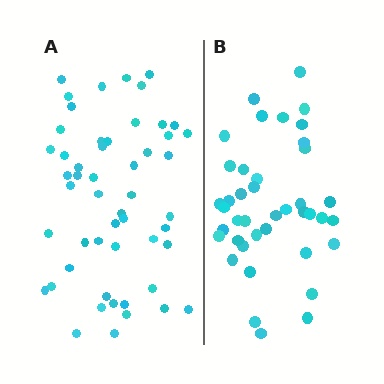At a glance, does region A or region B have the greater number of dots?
Region A (the left region) has more dots.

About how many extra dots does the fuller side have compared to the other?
Region A has roughly 12 or so more dots than region B.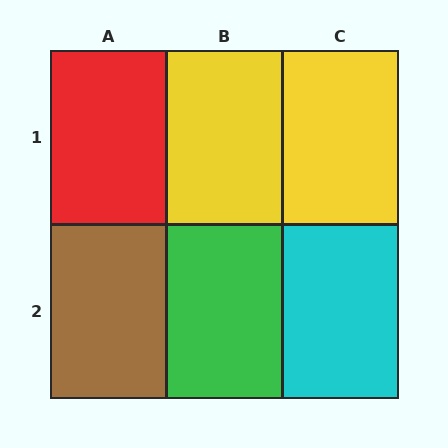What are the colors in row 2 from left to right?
Brown, green, cyan.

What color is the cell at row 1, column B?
Yellow.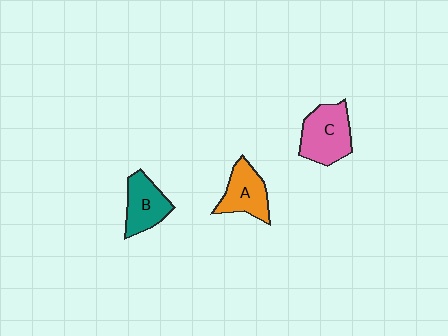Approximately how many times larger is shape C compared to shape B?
Approximately 1.3 times.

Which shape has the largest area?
Shape C (pink).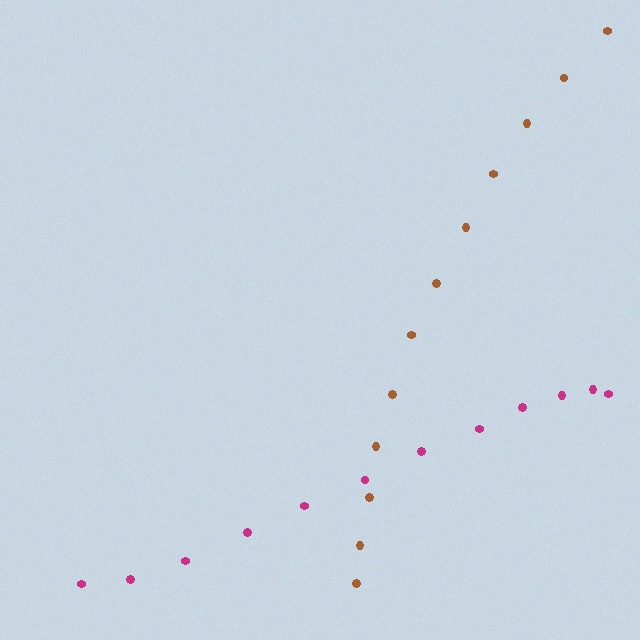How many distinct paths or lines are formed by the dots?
There are 2 distinct paths.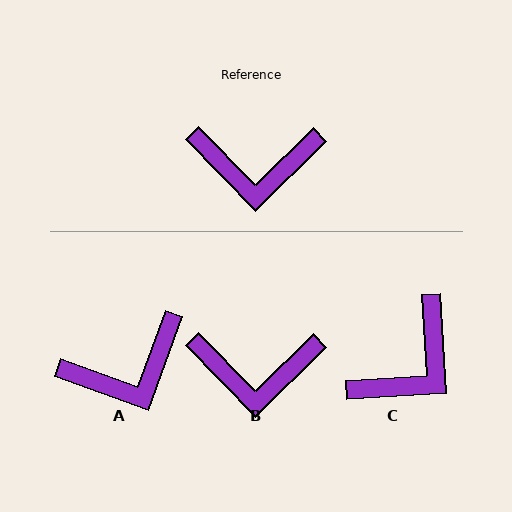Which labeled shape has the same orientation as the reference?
B.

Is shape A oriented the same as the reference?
No, it is off by about 26 degrees.